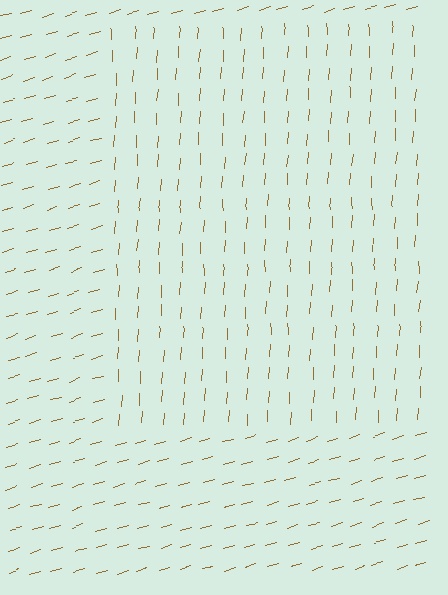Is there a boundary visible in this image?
Yes, there is a texture boundary formed by a change in line orientation.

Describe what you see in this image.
The image is filled with small brown line segments. A rectangle region in the image has lines oriented differently from the surrounding lines, creating a visible texture boundary.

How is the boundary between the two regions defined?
The boundary is defined purely by a change in line orientation (approximately 70 degrees difference). All lines are the same color and thickness.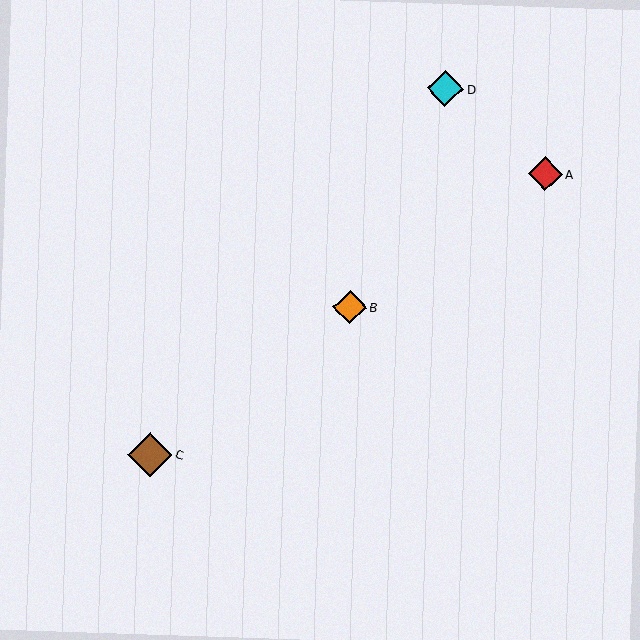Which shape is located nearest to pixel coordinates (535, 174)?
The red diamond (labeled A) at (545, 174) is nearest to that location.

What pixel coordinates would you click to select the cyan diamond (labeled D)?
Click at (445, 89) to select the cyan diamond D.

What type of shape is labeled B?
Shape B is an orange diamond.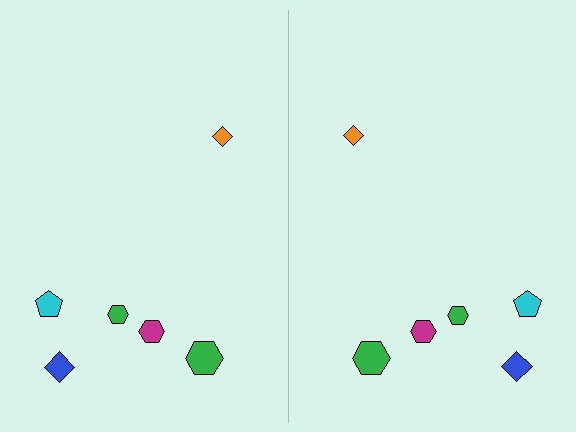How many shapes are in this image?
There are 12 shapes in this image.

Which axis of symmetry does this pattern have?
The pattern has a vertical axis of symmetry running through the center of the image.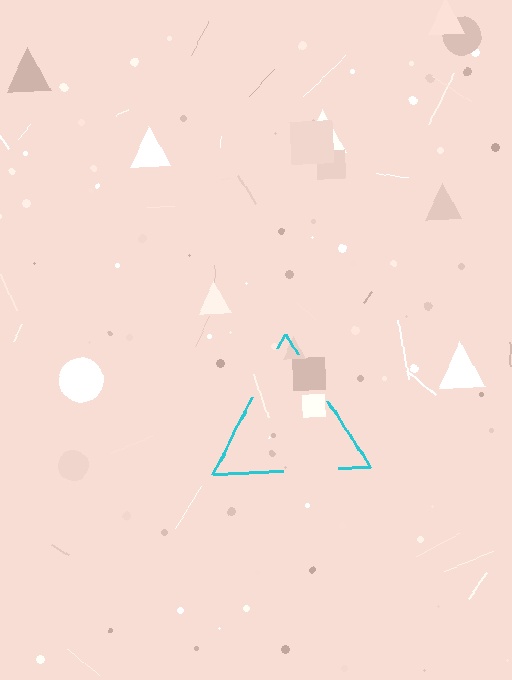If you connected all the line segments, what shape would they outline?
They would outline a triangle.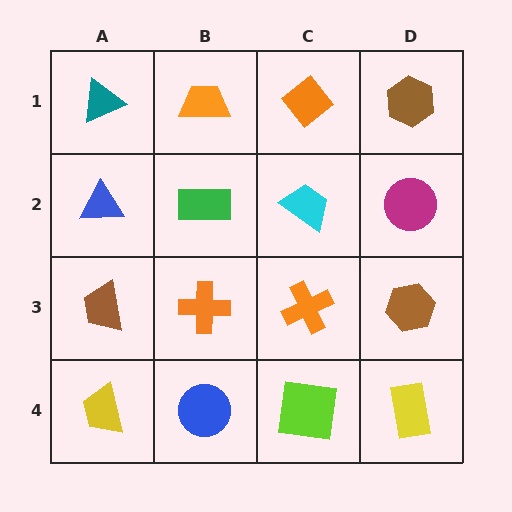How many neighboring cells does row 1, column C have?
3.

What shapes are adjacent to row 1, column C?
A cyan trapezoid (row 2, column C), an orange trapezoid (row 1, column B), a brown hexagon (row 1, column D).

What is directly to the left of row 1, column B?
A teal triangle.